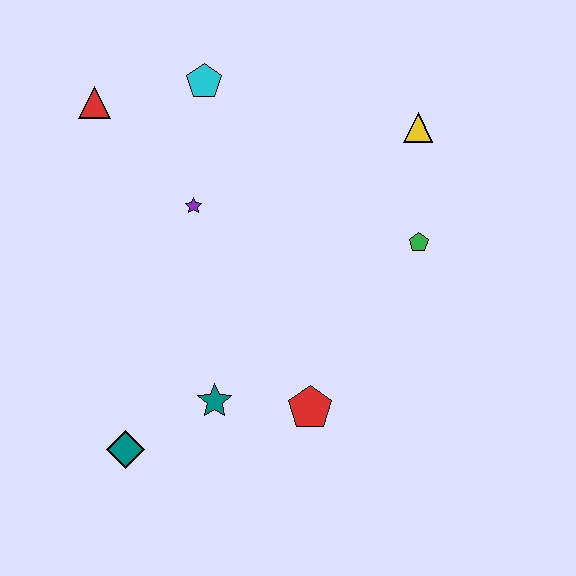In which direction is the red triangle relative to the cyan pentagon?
The red triangle is to the left of the cyan pentagon.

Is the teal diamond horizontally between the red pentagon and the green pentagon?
No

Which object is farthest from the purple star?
The teal diamond is farthest from the purple star.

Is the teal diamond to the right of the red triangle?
Yes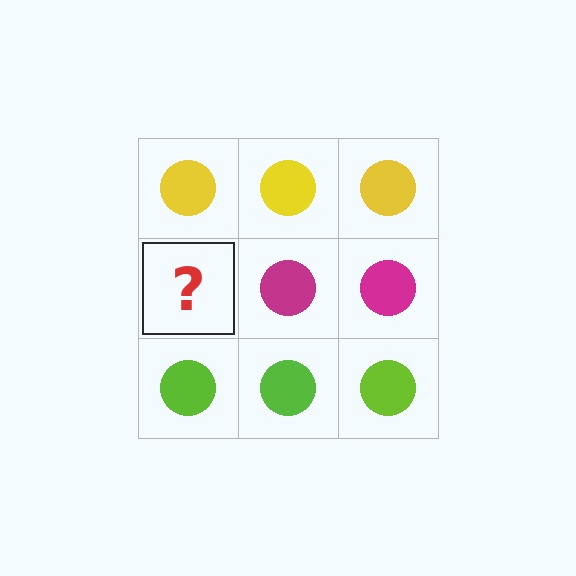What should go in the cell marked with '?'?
The missing cell should contain a magenta circle.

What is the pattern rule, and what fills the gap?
The rule is that each row has a consistent color. The gap should be filled with a magenta circle.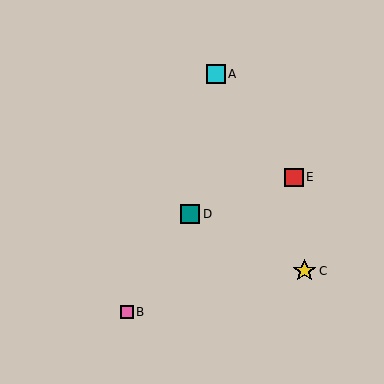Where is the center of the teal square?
The center of the teal square is at (190, 214).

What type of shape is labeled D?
Shape D is a teal square.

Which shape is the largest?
The yellow star (labeled C) is the largest.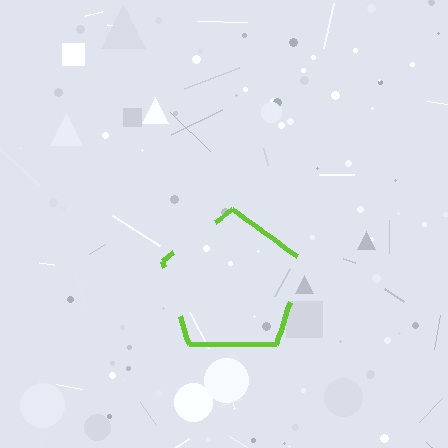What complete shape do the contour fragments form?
The contour fragments form a pentagon.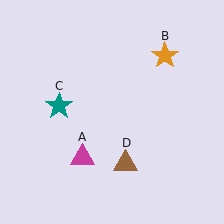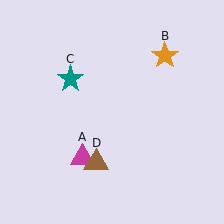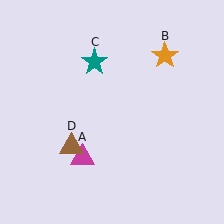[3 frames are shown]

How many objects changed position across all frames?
2 objects changed position: teal star (object C), brown triangle (object D).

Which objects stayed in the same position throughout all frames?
Magenta triangle (object A) and orange star (object B) remained stationary.